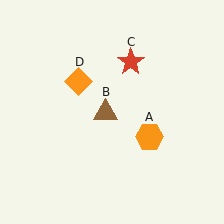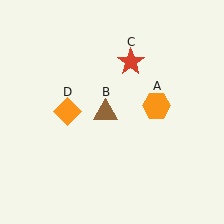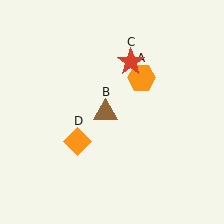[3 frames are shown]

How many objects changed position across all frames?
2 objects changed position: orange hexagon (object A), orange diamond (object D).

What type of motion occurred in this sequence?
The orange hexagon (object A), orange diamond (object D) rotated counterclockwise around the center of the scene.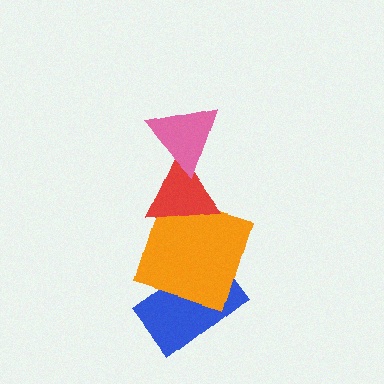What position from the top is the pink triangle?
The pink triangle is 1st from the top.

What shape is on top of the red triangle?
The pink triangle is on top of the red triangle.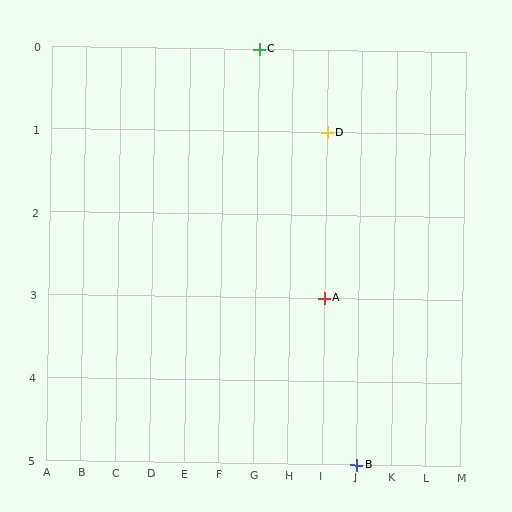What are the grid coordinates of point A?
Point A is at grid coordinates (I, 3).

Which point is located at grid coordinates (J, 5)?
Point B is at (J, 5).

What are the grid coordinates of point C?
Point C is at grid coordinates (G, 0).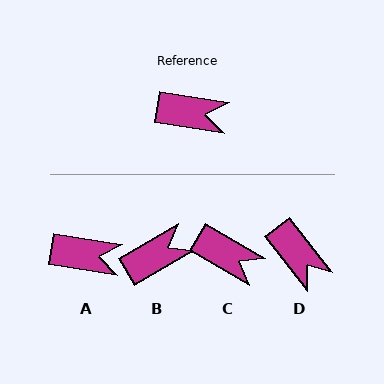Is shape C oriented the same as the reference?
No, it is off by about 22 degrees.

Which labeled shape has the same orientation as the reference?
A.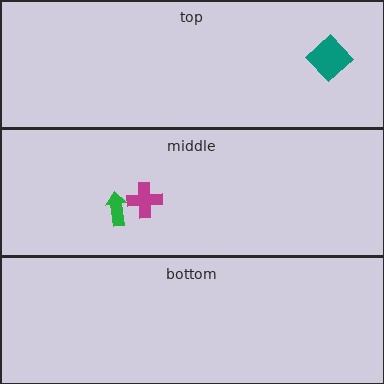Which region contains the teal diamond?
The top region.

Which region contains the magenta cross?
The middle region.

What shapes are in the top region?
The teal diamond.